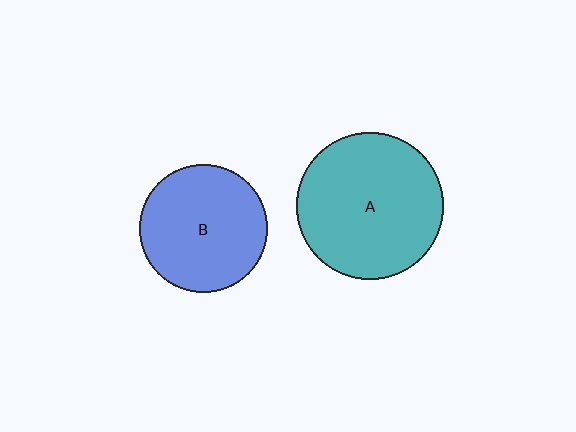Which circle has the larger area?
Circle A (teal).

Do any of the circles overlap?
No, none of the circles overlap.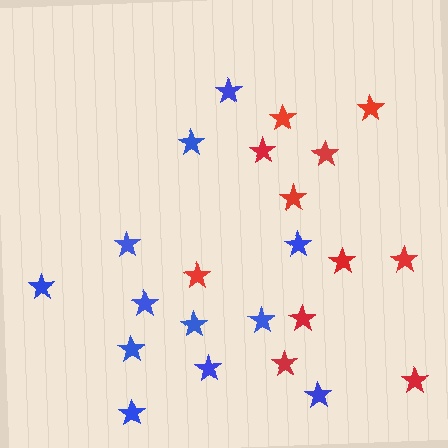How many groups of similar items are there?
There are 2 groups: one group of red stars (11) and one group of blue stars (12).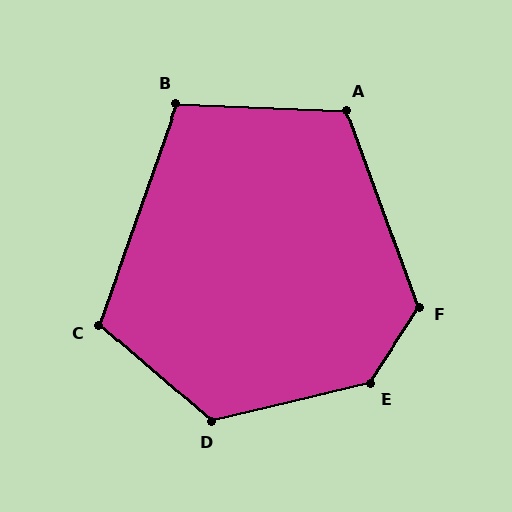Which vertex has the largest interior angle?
E, at approximately 136 degrees.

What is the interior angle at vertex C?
Approximately 111 degrees (obtuse).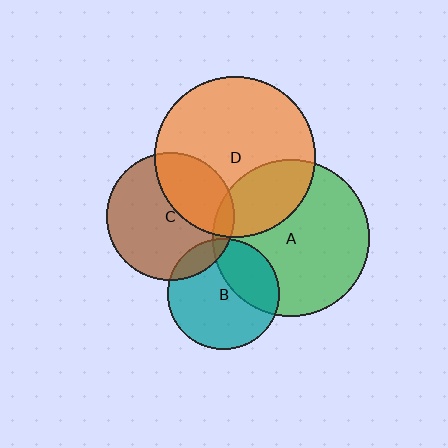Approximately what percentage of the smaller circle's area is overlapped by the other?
Approximately 35%.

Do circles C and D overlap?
Yes.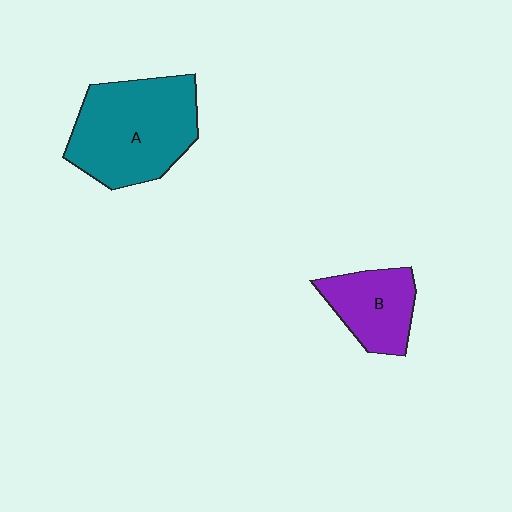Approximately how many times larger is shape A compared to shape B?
Approximately 1.9 times.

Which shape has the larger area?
Shape A (teal).